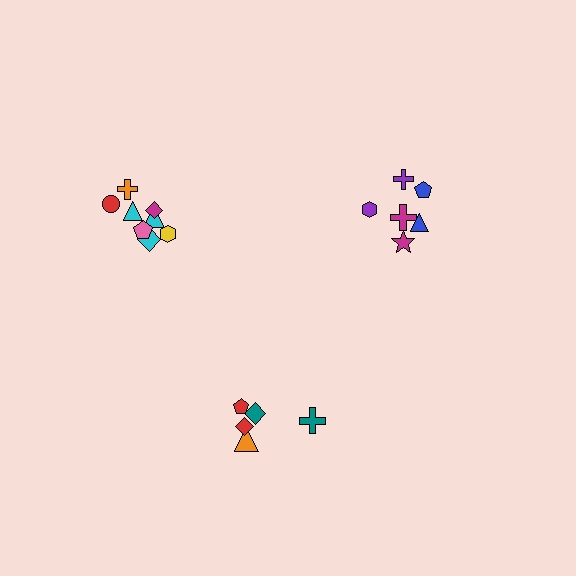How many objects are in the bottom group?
There are 5 objects.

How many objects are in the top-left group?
There are 8 objects.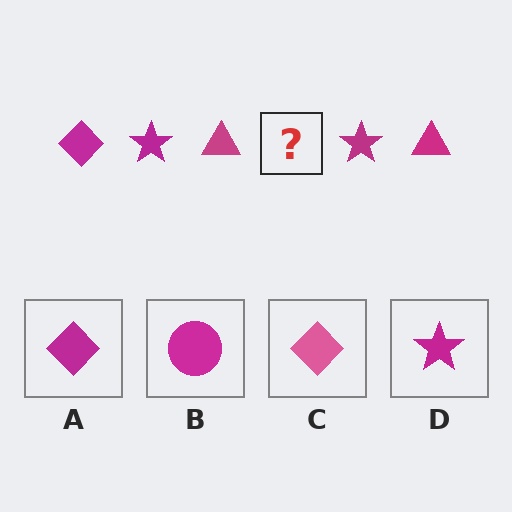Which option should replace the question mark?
Option A.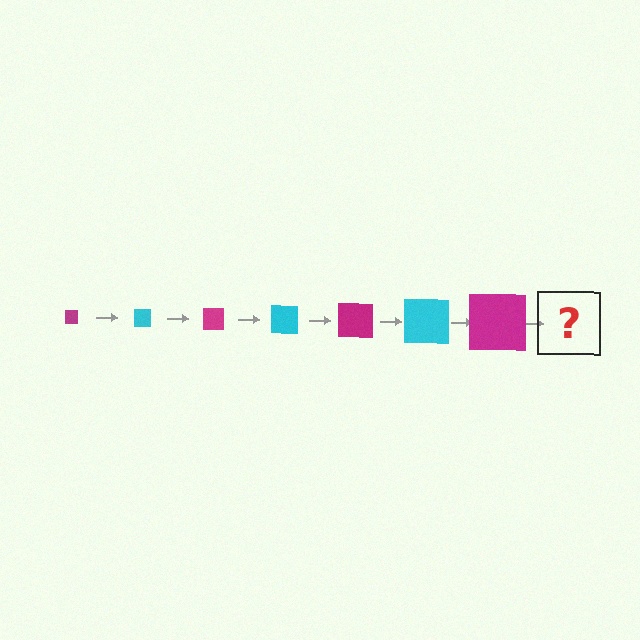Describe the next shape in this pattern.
It should be a cyan square, larger than the previous one.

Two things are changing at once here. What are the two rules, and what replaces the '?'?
The two rules are that the square grows larger each step and the color cycles through magenta and cyan. The '?' should be a cyan square, larger than the previous one.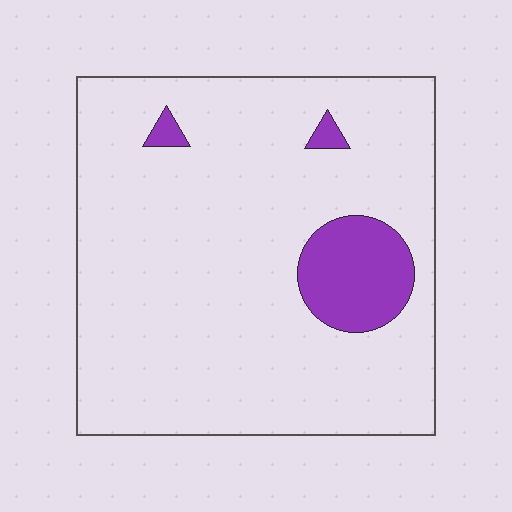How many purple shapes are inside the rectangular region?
3.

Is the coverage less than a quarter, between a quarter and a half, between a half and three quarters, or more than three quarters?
Less than a quarter.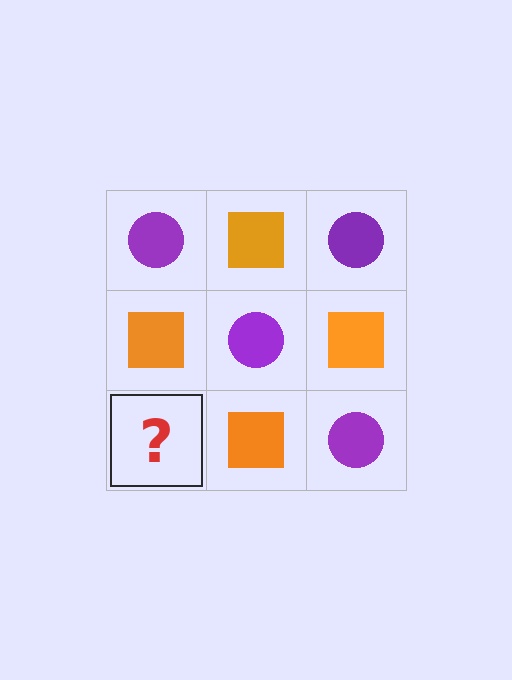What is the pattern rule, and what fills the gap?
The rule is that it alternates purple circle and orange square in a checkerboard pattern. The gap should be filled with a purple circle.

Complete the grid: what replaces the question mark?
The question mark should be replaced with a purple circle.